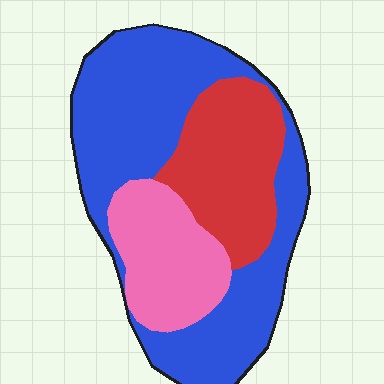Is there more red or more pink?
Red.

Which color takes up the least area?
Pink, at roughly 20%.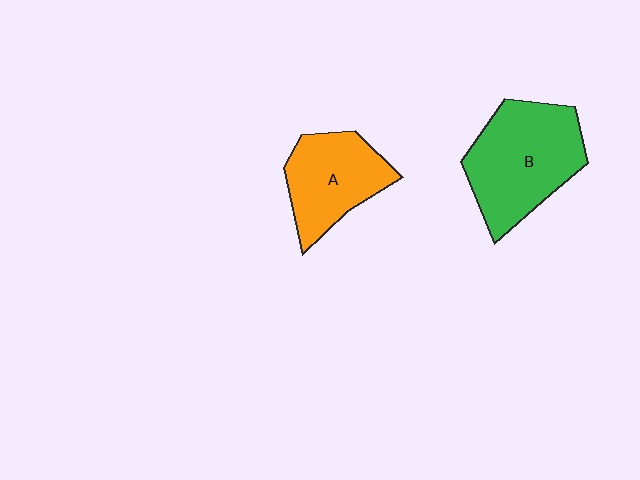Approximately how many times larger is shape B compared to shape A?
Approximately 1.4 times.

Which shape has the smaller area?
Shape A (orange).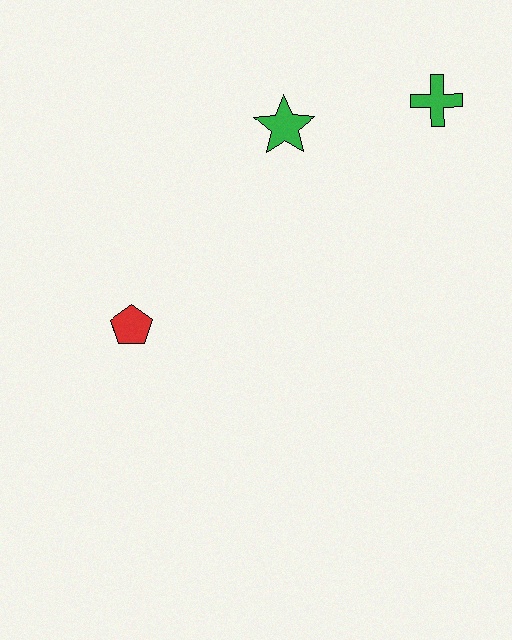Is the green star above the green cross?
No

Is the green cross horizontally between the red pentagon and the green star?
No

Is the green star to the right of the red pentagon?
Yes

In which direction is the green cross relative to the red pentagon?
The green cross is to the right of the red pentagon.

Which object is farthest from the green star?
The red pentagon is farthest from the green star.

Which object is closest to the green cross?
The green star is closest to the green cross.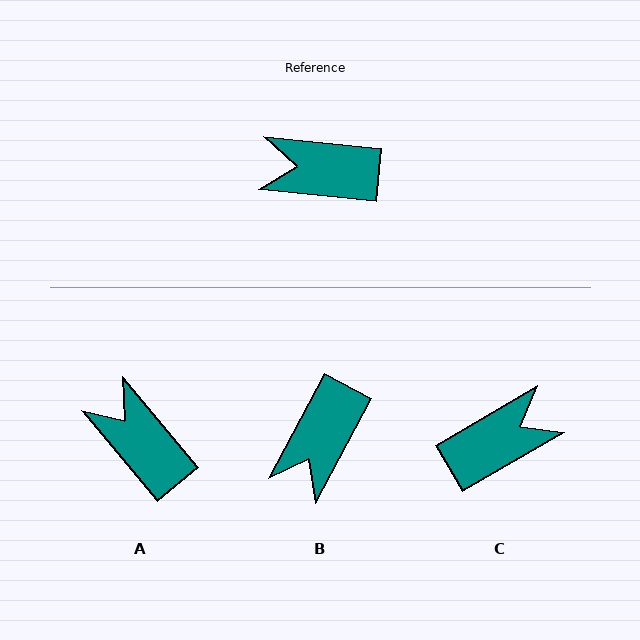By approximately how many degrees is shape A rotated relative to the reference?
Approximately 45 degrees clockwise.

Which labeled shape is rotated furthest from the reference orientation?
C, about 144 degrees away.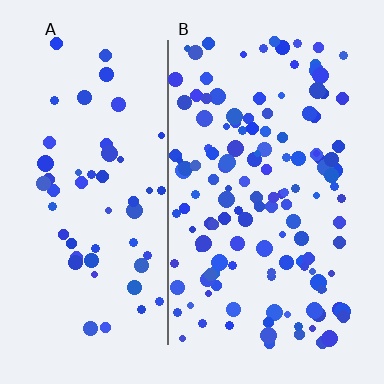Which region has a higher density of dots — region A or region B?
B (the right).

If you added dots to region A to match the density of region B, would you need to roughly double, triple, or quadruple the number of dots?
Approximately triple.